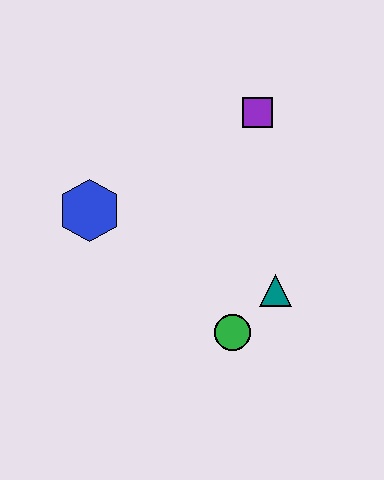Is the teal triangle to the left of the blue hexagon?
No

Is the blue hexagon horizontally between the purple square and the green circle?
No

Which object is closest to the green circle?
The teal triangle is closest to the green circle.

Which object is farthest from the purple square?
The green circle is farthest from the purple square.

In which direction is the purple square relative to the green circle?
The purple square is above the green circle.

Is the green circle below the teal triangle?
Yes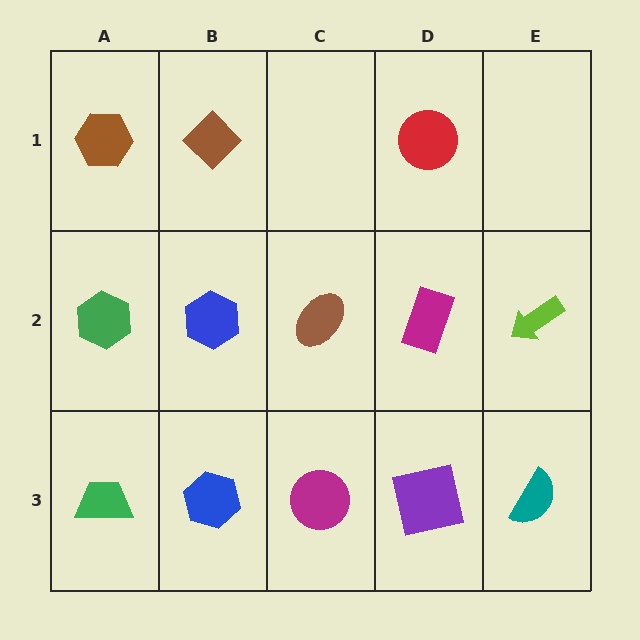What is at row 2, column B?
A blue hexagon.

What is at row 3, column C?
A magenta circle.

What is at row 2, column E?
A lime arrow.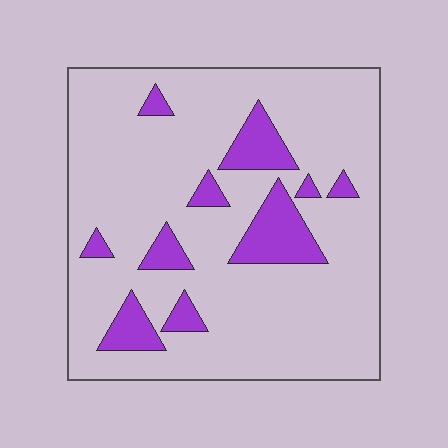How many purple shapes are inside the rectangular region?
10.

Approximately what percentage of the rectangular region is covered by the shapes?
Approximately 15%.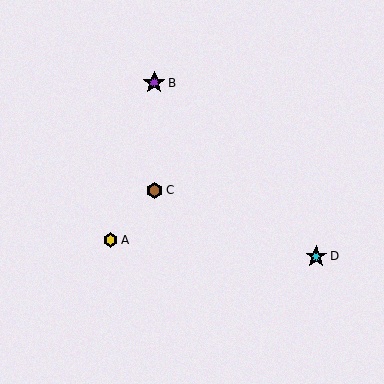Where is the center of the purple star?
The center of the purple star is at (154, 83).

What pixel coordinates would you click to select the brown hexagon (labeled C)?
Click at (155, 190) to select the brown hexagon C.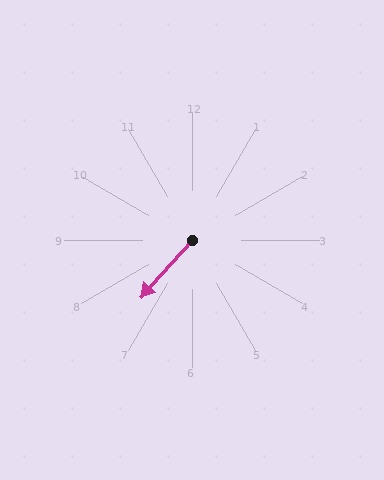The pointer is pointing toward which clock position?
Roughly 7 o'clock.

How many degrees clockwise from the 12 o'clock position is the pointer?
Approximately 222 degrees.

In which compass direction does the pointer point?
Southwest.